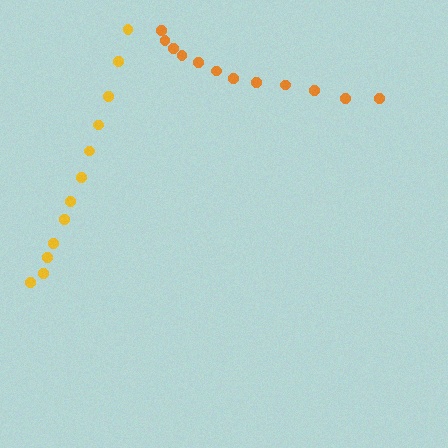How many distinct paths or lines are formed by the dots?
There are 2 distinct paths.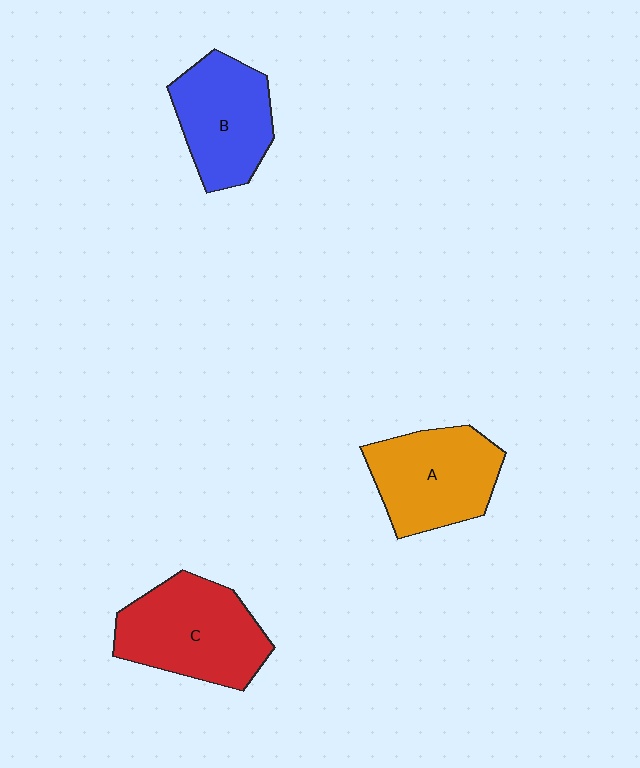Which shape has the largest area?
Shape C (red).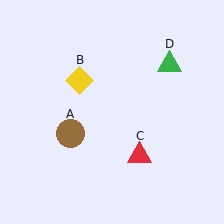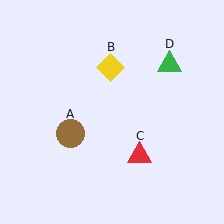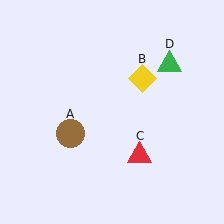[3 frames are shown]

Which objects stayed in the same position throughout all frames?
Brown circle (object A) and red triangle (object C) and green triangle (object D) remained stationary.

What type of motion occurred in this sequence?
The yellow diamond (object B) rotated clockwise around the center of the scene.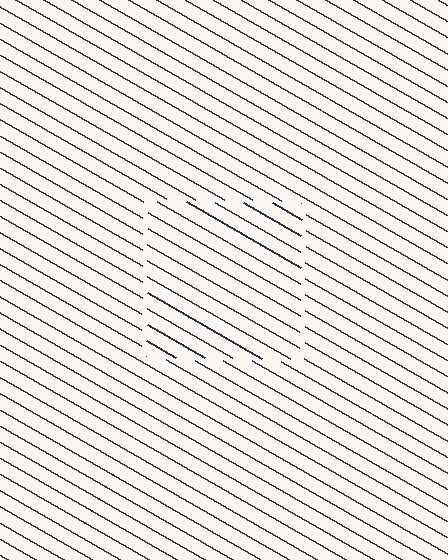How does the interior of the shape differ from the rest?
The interior of the shape contains the same grating, shifted by half a period — the contour is defined by the phase discontinuity where line-ends from the inner and outer gratings abut.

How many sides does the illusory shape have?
4 sides — the line-ends trace a square.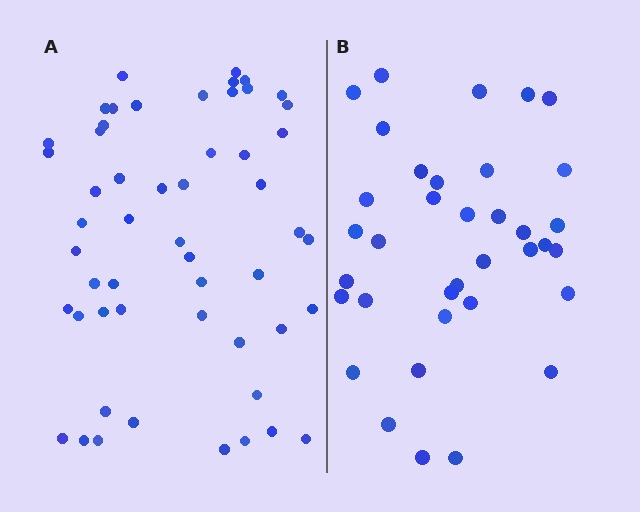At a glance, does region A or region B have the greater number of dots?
Region A (the left region) has more dots.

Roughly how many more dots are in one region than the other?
Region A has approximately 15 more dots than region B.